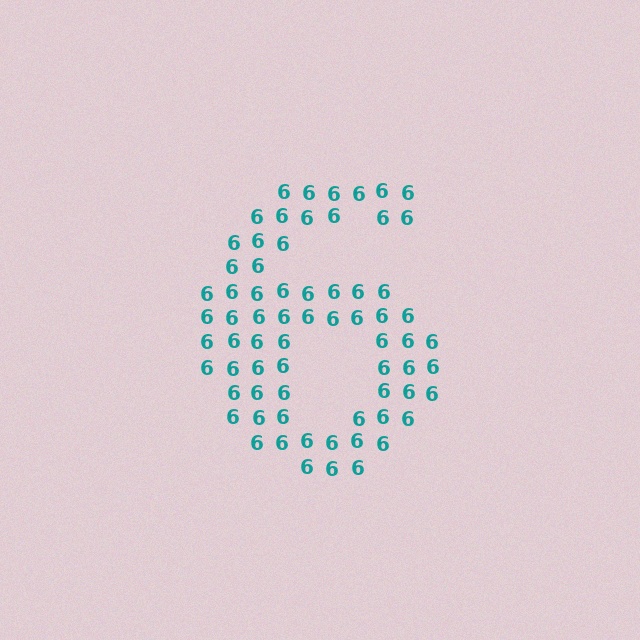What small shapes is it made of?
It is made of small digit 6's.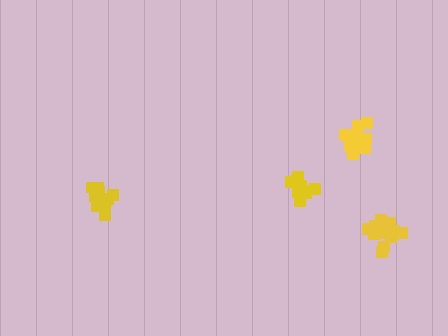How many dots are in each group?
Group 1: 12 dots, Group 2: 13 dots, Group 3: 13 dots, Group 4: 11 dots (49 total).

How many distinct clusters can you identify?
There are 4 distinct clusters.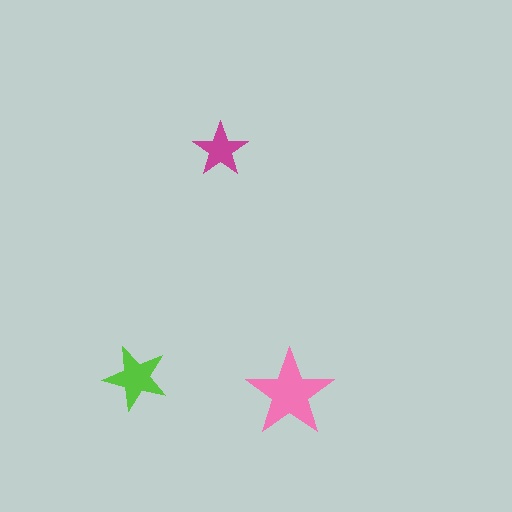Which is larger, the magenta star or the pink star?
The pink one.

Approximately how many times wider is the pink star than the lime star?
About 1.5 times wider.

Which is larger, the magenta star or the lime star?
The lime one.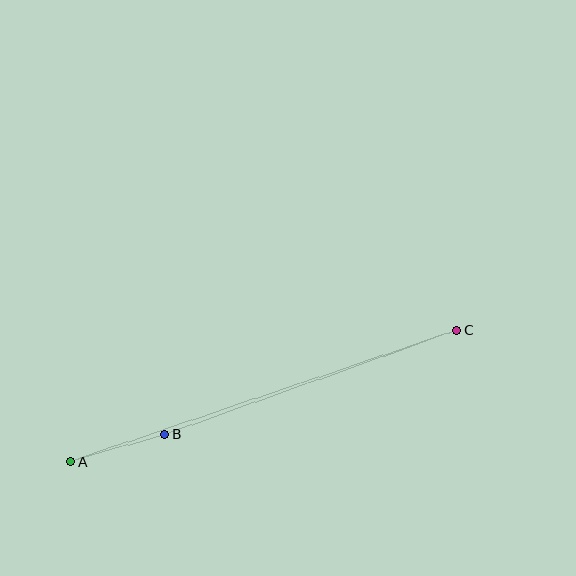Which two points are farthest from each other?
Points A and C are farthest from each other.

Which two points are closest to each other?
Points A and B are closest to each other.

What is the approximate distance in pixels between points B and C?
The distance between B and C is approximately 311 pixels.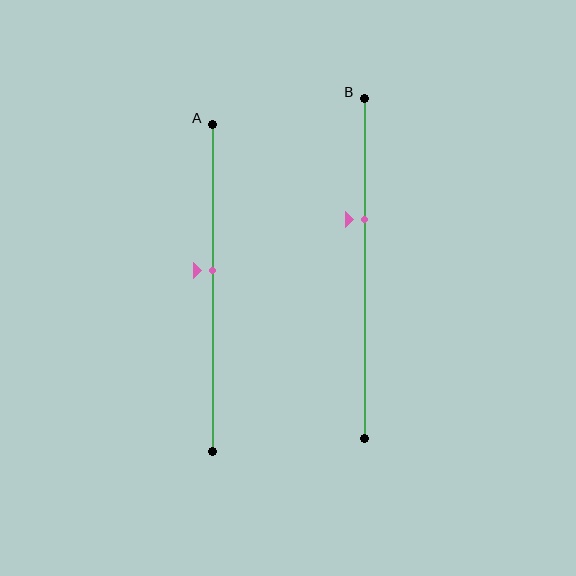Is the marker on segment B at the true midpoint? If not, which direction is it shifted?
No, the marker on segment B is shifted upward by about 14% of the segment length.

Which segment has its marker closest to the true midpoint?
Segment A has its marker closest to the true midpoint.